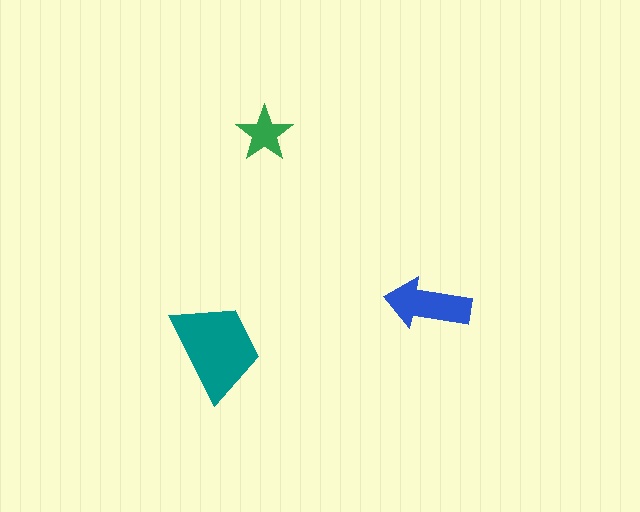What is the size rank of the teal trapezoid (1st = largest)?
1st.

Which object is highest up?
The green star is topmost.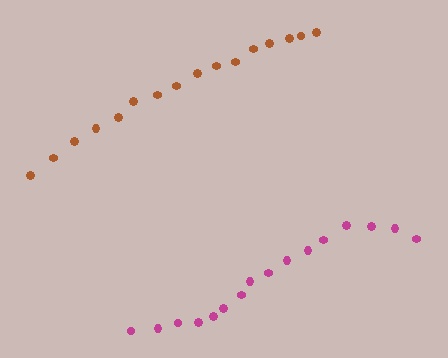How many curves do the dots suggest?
There are 2 distinct paths.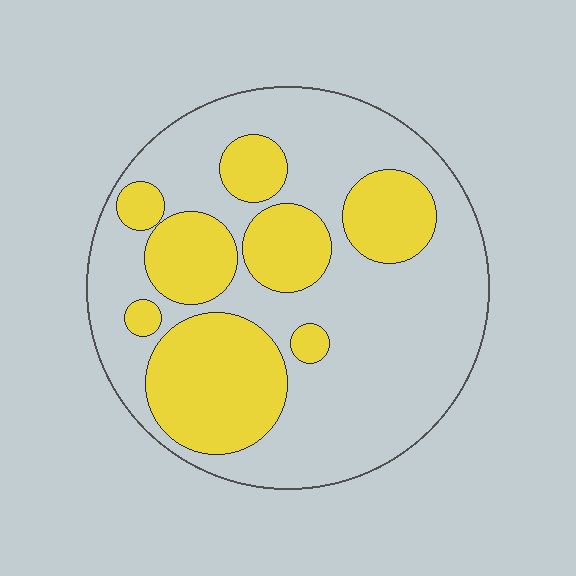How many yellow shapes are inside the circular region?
8.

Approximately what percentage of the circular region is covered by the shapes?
Approximately 35%.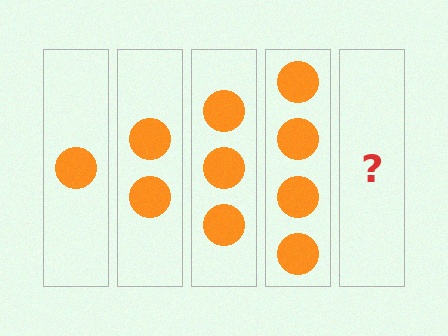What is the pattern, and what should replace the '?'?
The pattern is that each step adds one more circle. The '?' should be 5 circles.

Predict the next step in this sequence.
The next step is 5 circles.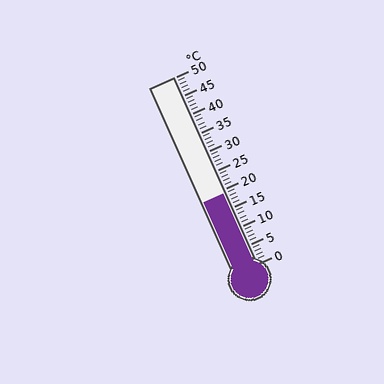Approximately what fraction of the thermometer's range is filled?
The thermometer is filled to approximately 40% of its range.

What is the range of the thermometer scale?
The thermometer scale ranges from 0°C to 50°C.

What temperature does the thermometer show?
The thermometer shows approximately 19°C.